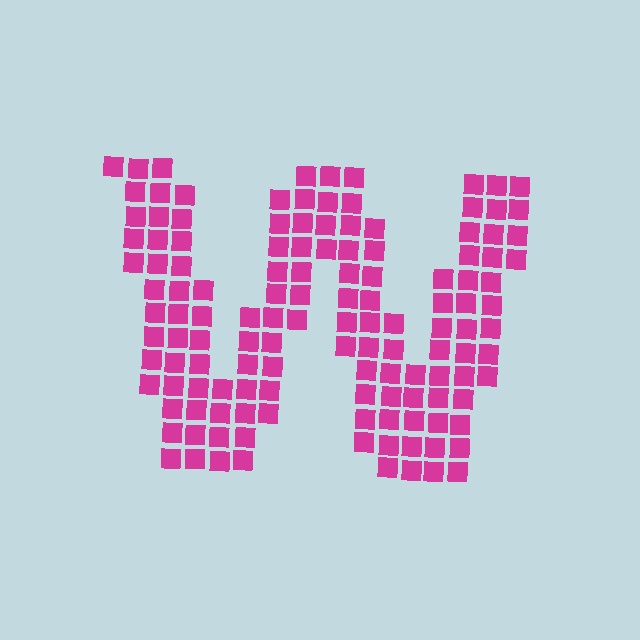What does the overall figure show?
The overall figure shows the letter W.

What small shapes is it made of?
It is made of small squares.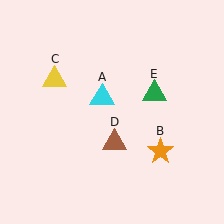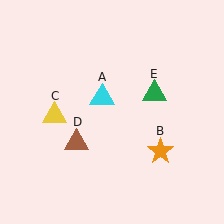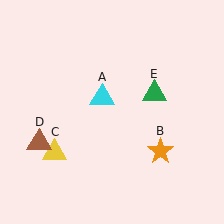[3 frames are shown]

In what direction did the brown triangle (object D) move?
The brown triangle (object D) moved left.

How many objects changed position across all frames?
2 objects changed position: yellow triangle (object C), brown triangle (object D).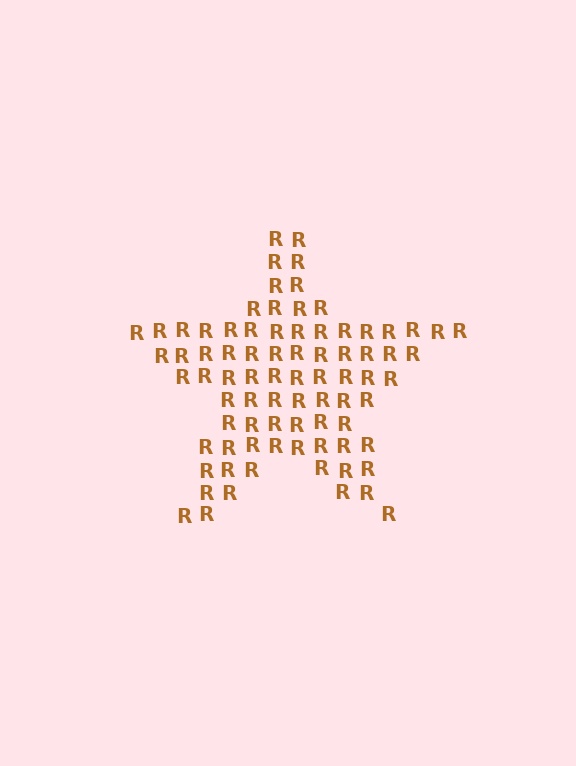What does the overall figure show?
The overall figure shows a star.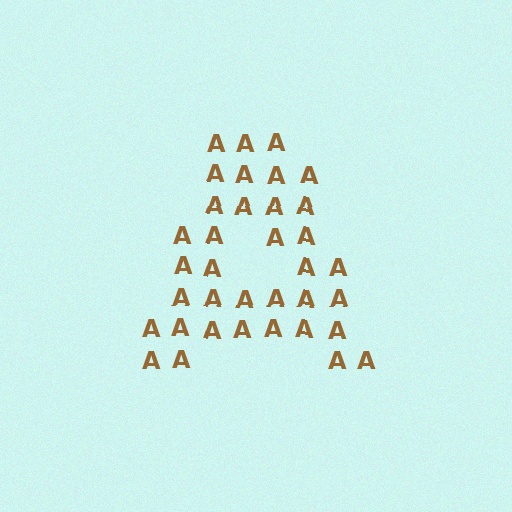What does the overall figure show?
The overall figure shows the letter A.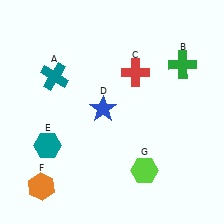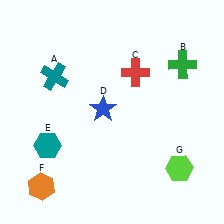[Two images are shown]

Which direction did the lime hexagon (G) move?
The lime hexagon (G) moved right.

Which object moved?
The lime hexagon (G) moved right.